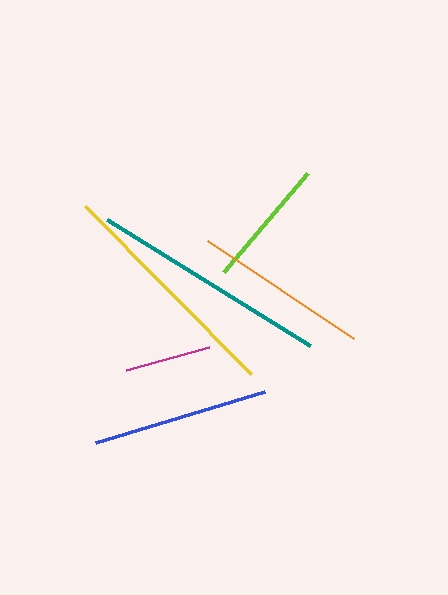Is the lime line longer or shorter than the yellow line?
The yellow line is longer than the lime line.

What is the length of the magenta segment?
The magenta segment is approximately 86 pixels long.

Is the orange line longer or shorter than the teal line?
The teal line is longer than the orange line.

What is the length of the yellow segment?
The yellow segment is approximately 236 pixels long.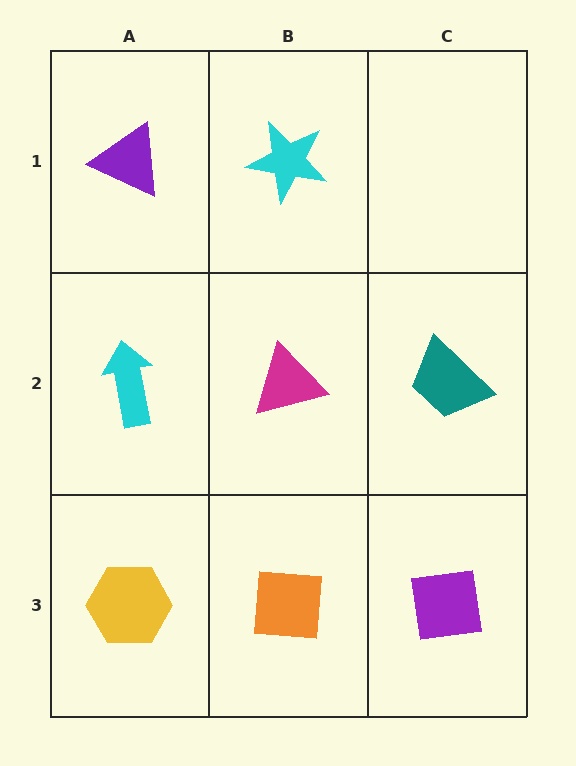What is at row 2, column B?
A magenta triangle.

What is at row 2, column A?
A cyan arrow.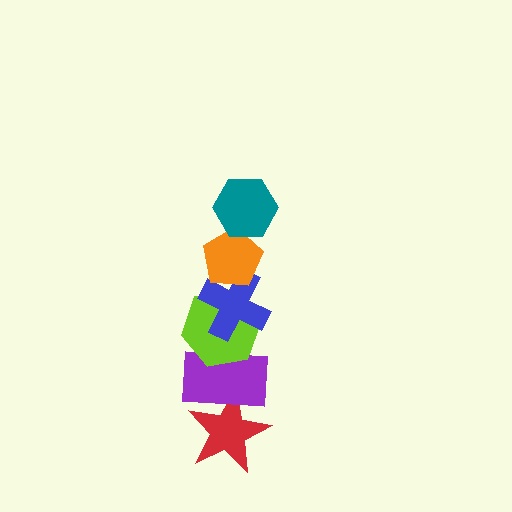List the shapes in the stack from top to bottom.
From top to bottom: the teal hexagon, the orange pentagon, the blue cross, the lime hexagon, the purple rectangle, the red star.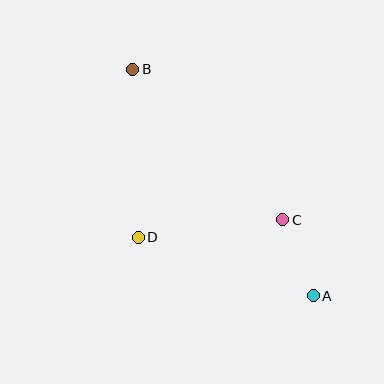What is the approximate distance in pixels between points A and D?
The distance between A and D is approximately 184 pixels.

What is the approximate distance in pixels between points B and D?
The distance between B and D is approximately 168 pixels.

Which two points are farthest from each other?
Points A and B are farthest from each other.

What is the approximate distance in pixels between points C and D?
The distance between C and D is approximately 146 pixels.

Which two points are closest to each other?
Points A and C are closest to each other.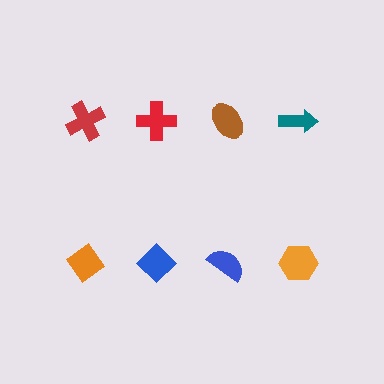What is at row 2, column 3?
A blue semicircle.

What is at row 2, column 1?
An orange diamond.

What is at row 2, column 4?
An orange hexagon.